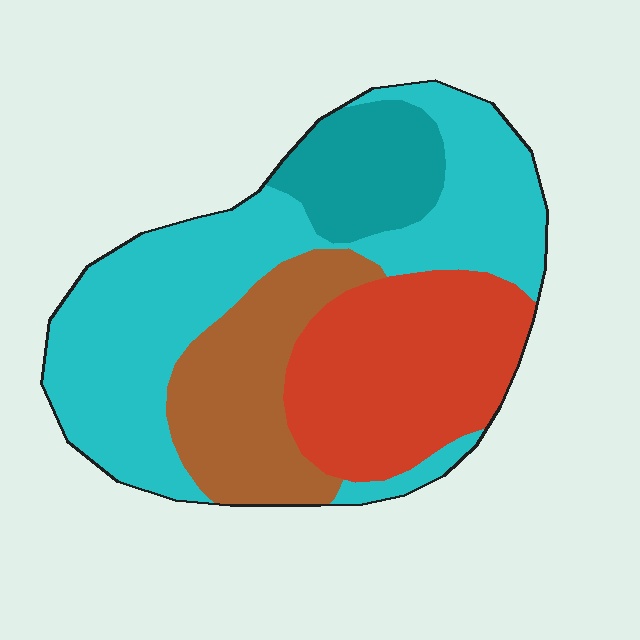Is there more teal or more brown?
Brown.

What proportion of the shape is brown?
Brown covers around 20% of the shape.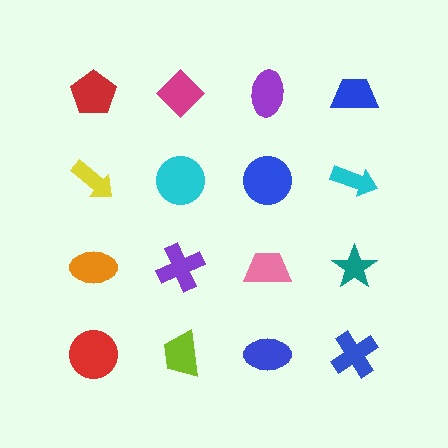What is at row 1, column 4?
A blue trapezoid.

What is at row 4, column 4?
A blue cross.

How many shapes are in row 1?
4 shapes.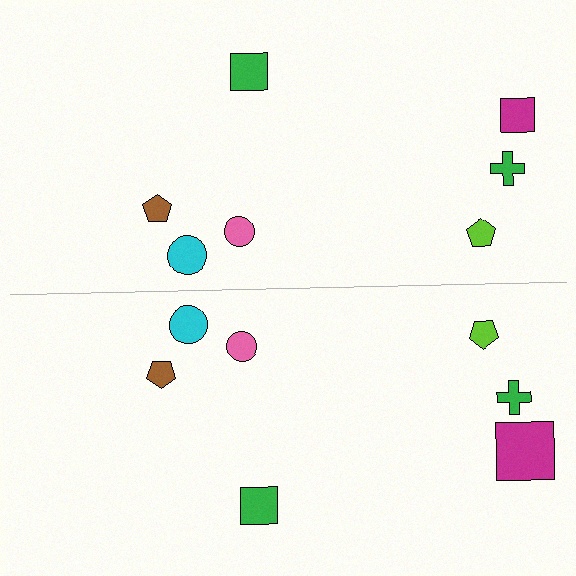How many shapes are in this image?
There are 14 shapes in this image.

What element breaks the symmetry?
The magenta square on the bottom side has a different size than its mirror counterpart.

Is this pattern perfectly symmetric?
No, the pattern is not perfectly symmetric. The magenta square on the bottom side has a different size than its mirror counterpart.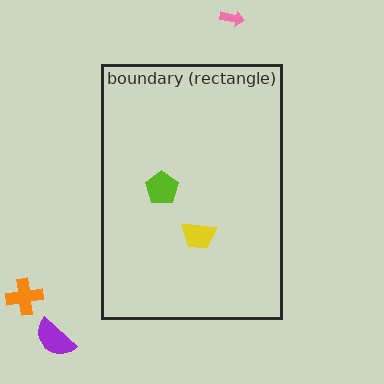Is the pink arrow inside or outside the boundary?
Outside.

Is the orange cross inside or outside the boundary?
Outside.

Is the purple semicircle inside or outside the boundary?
Outside.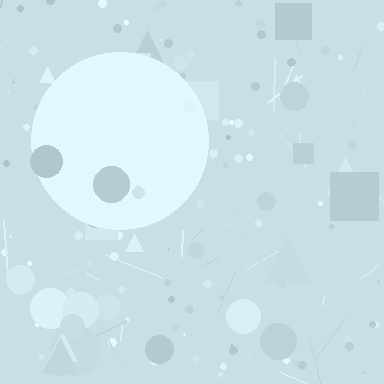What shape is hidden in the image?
A circle is hidden in the image.